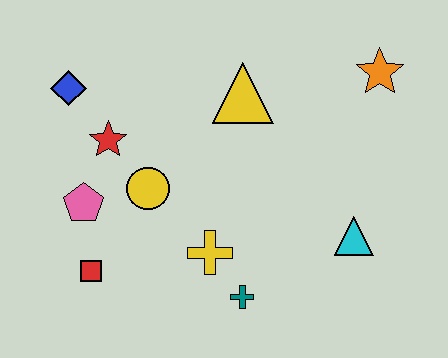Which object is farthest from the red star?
The orange star is farthest from the red star.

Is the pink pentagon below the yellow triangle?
Yes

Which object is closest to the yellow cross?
The teal cross is closest to the yellow cross.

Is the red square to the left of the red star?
Yes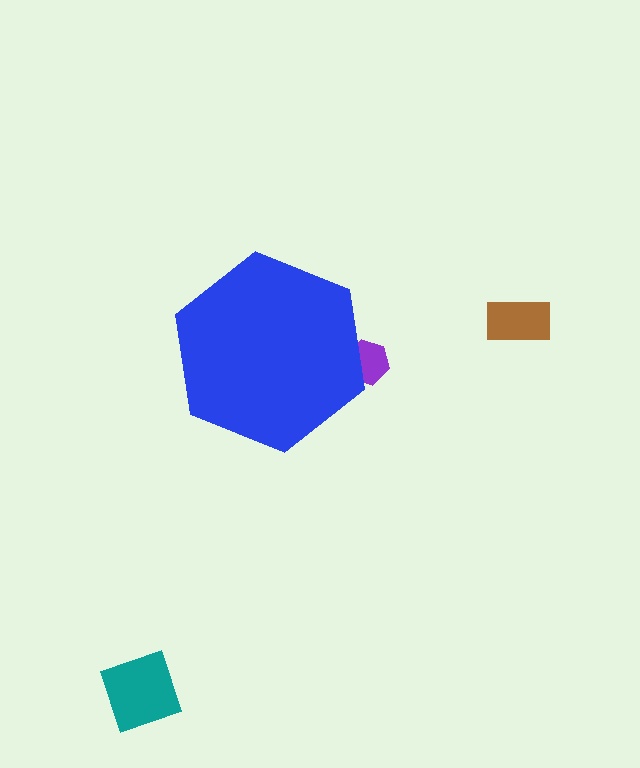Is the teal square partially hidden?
No, the teal square is fully visible.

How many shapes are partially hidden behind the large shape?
1 shape is partially hidden.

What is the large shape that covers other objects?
A blue hexagon.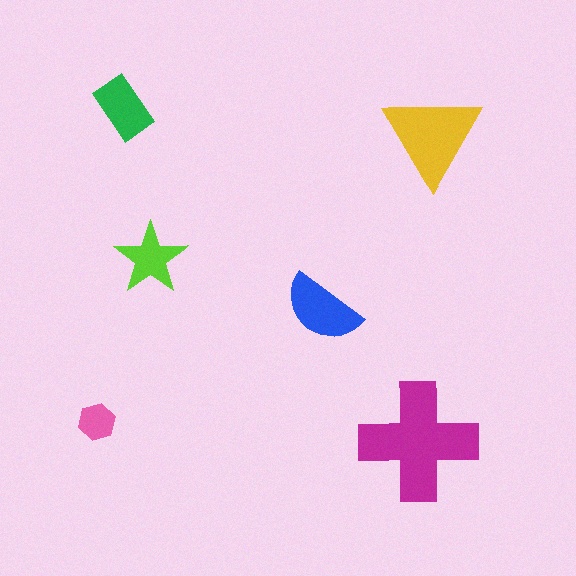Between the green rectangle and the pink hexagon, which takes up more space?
The green rectangle.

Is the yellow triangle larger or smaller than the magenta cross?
Smaller.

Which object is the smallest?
The pink hexagon.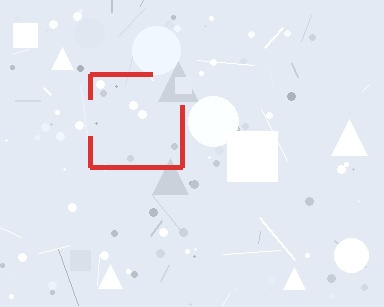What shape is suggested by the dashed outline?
The dashed outline suggests a square.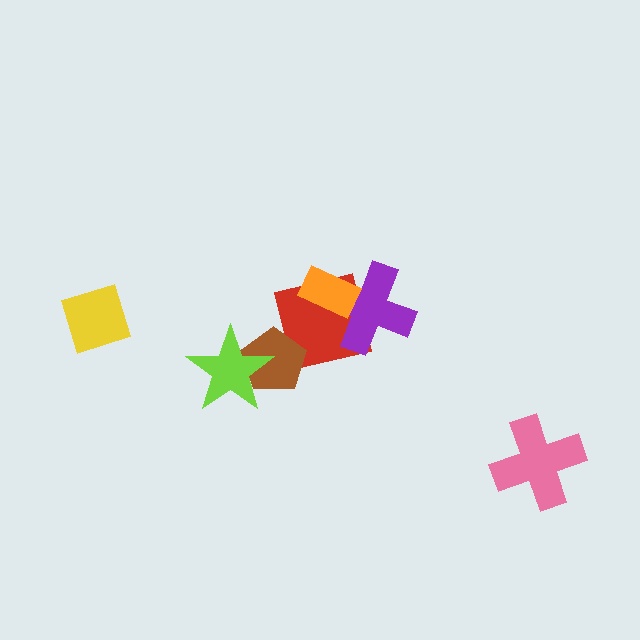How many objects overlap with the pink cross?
0 objects overlap with the pink cross.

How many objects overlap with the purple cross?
2 objects overlap with the purple cross.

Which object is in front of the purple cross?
The orange rectangle is in front of the purple cross.